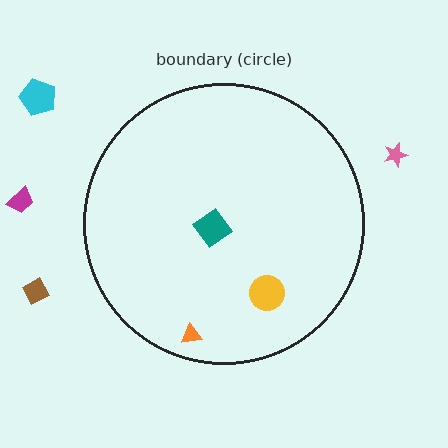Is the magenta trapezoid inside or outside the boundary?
Outside.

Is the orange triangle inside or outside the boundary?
Inside.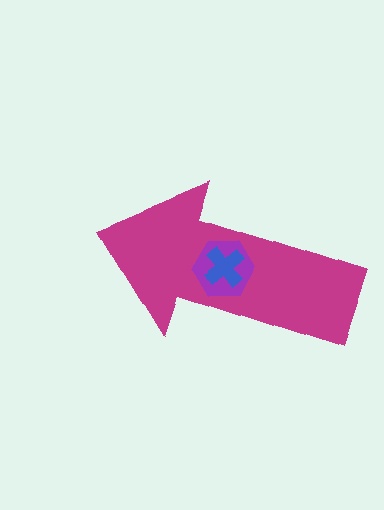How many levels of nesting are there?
3.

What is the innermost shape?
The blue cross.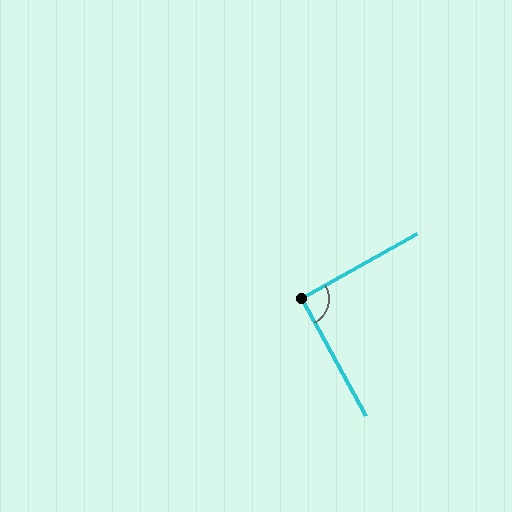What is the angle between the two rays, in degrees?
Approximately 91 degrees.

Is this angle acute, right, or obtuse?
It is approximately a right angle.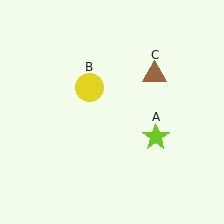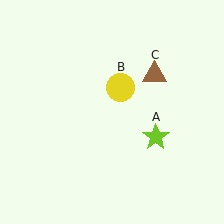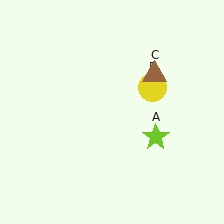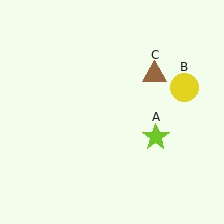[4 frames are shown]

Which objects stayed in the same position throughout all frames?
Lime star (object A) and brown triangle (object C) remained stationary.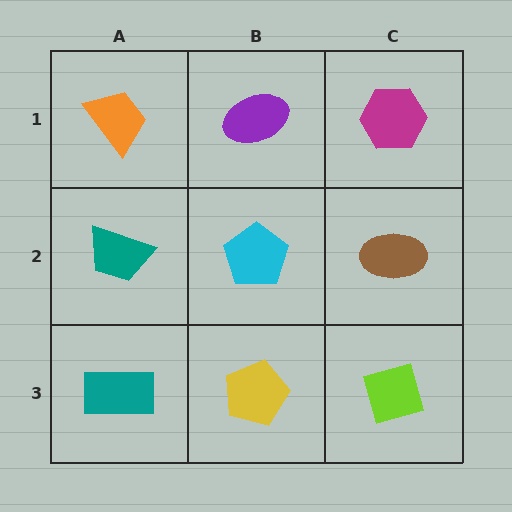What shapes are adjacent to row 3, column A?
A teal trapezoid (row 2, column A), a yellow pentagon (row 3, column B).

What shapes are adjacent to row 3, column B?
A cyan pentagon (row 2, column B), a teal rectangle (row 3, column A), a lime diamond (row 3, column C).